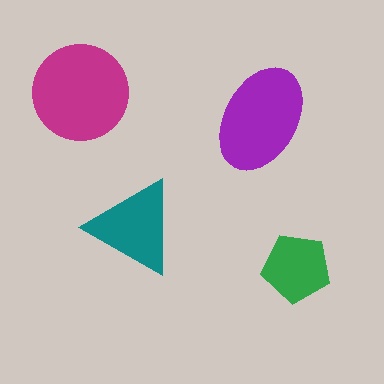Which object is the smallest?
The green pentagon.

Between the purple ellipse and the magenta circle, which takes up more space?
The magenta circle.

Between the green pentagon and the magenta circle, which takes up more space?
The magenta circle.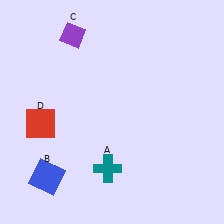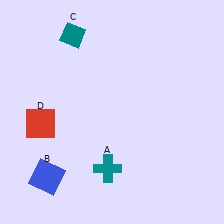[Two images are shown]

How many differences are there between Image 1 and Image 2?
There is 1 difference between the two images.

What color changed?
The diamond (C) changed from purple in Image 1 to teal in Image 2.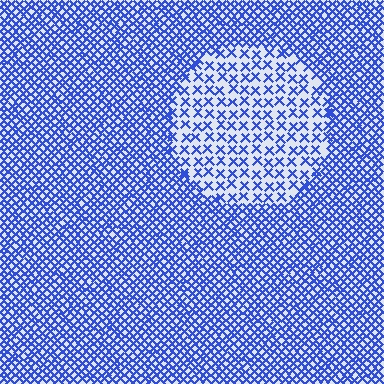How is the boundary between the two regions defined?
The boundary is defined by a change in element density (approximately 2.3x ratio). All elements are the same color, size, and shape.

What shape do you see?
I see a circle.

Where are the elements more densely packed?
The elements are more densely packed outside the circle boundary.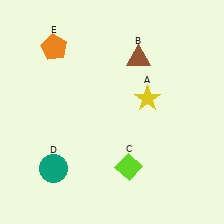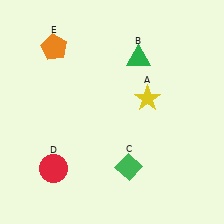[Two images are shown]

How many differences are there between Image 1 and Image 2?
There are 3 differences between the two images.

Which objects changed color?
B changed from brown to green. C changed from lime to green. D changed from teal to red.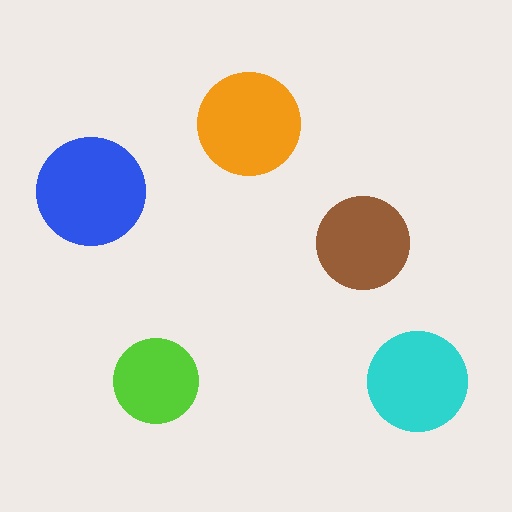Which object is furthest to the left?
The blue circle is leftmost.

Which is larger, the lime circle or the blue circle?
The blue one.